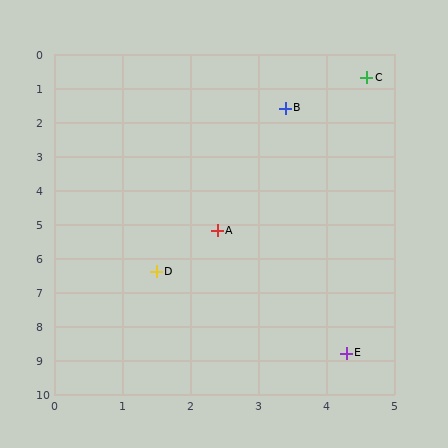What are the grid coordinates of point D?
Point D is at approximately (1.5, 6.4).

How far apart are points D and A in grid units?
Points D and A are about 1.5 grid units apart.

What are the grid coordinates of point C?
Point C is at approximately (4.6, 0.7).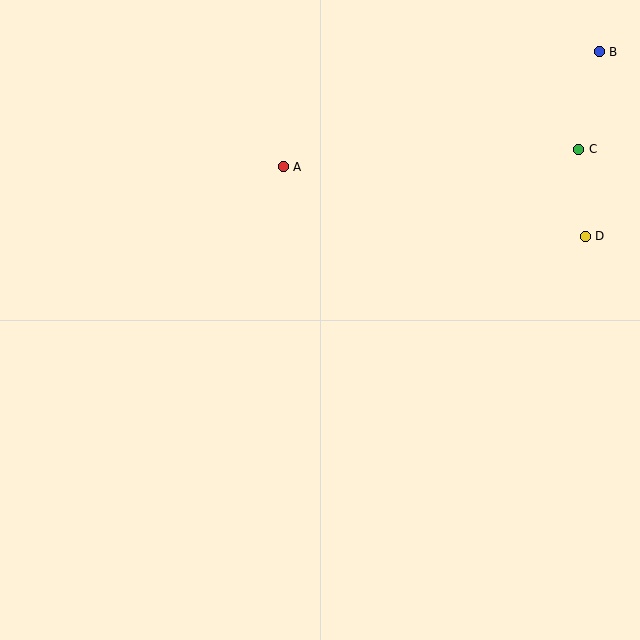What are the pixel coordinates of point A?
Point A is at (283, 167).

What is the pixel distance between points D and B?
The distance between D and B is 185 pixels.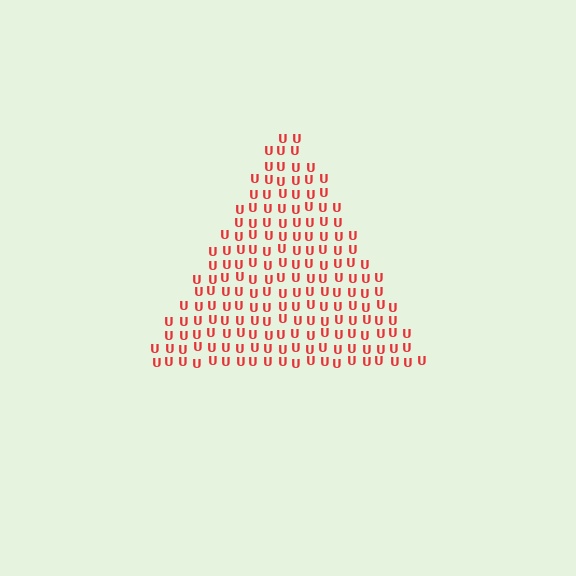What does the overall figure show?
The overall figure shows a triangle.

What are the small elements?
The small elements are letter U's.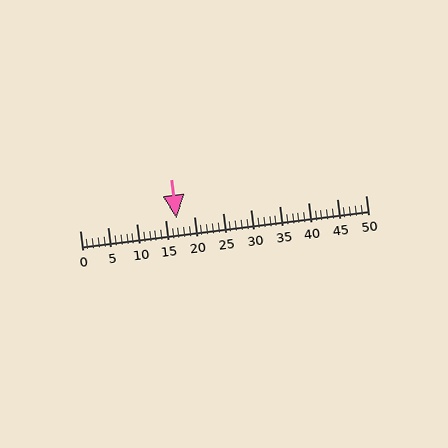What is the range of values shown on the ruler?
The ruler shows values from 0 to 50.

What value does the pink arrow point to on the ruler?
The pink arrow points to approximately 17.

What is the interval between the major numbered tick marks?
The major tick marks are spaced 5 units apart.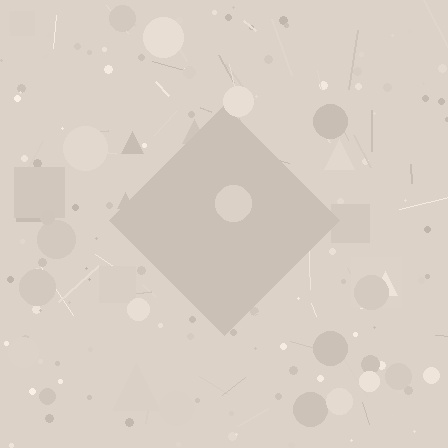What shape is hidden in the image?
A diamond is hidden in the image.